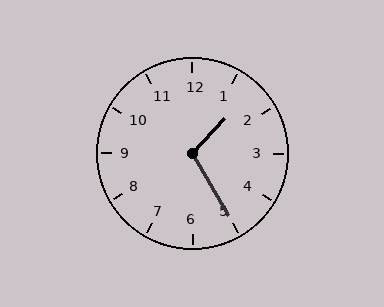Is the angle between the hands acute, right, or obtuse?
It is obtuse.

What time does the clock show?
1:25.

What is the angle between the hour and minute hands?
Approximately 108 degrees.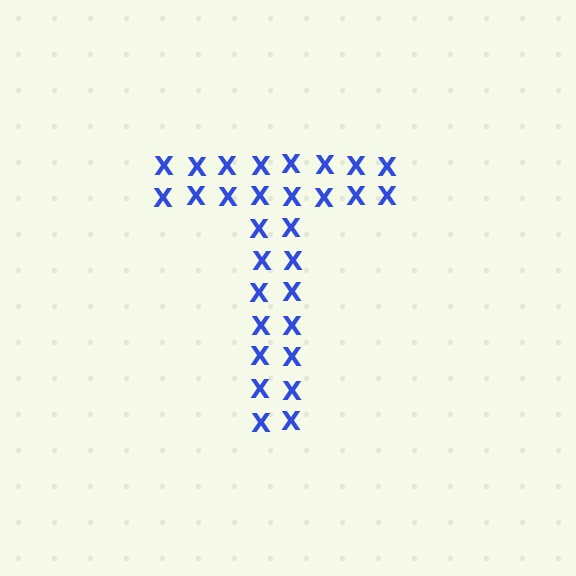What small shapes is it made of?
It is made of small letter X's.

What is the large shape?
The large shape is the letter T.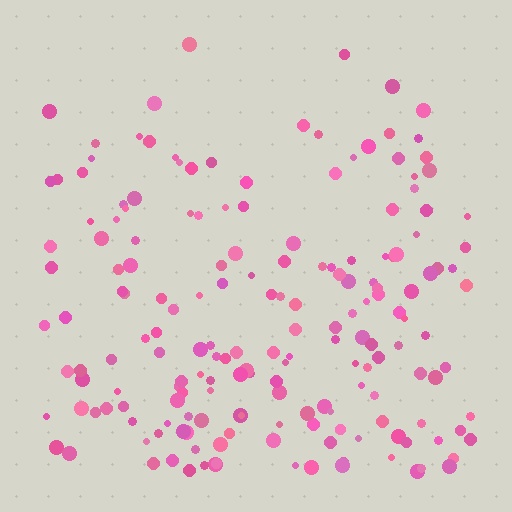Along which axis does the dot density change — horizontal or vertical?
Vertical.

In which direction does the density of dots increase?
From top to bottom, with the bottom side densest.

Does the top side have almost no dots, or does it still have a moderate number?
Still a moderate number, just noticeably fewer than the bottom.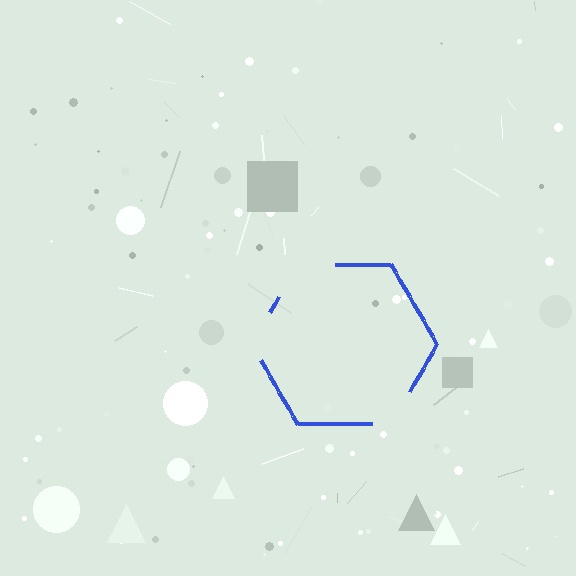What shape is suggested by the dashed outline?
The dashed outline suggests a hexagon.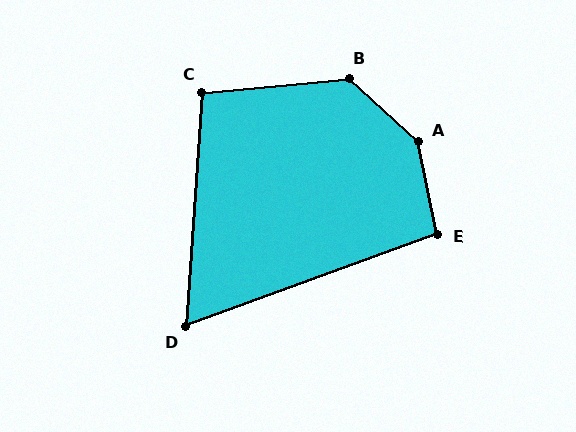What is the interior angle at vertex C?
Approximately 99 degrees (obtuse).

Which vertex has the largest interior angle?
A, at approximately 144 degrees.